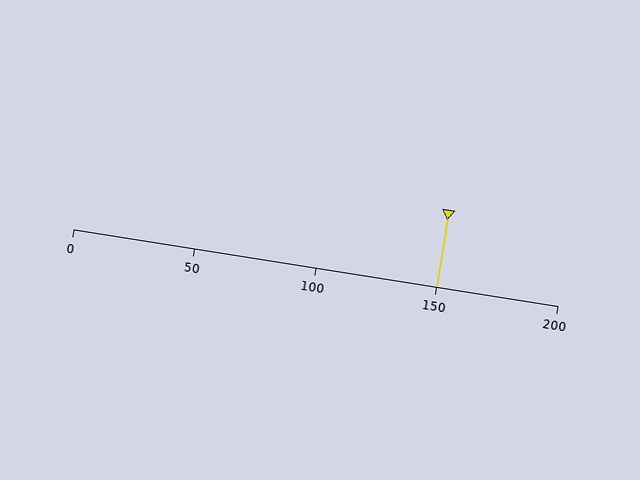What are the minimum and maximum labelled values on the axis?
The axis runs from 0 to 200.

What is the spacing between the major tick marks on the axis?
The major ticks are spaced 50 apart.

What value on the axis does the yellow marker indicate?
The marker indicates approximately 150.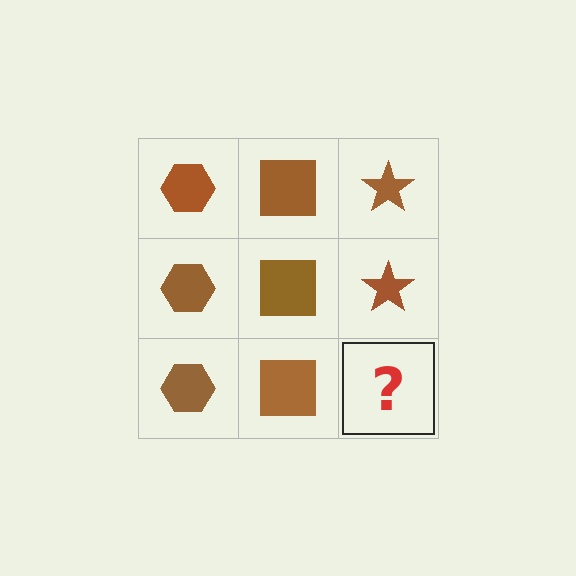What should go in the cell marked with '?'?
The missing cell should contain a brown star.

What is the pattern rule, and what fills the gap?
The rule is that each column has a consistent shape. The gap should be filled with a brown star.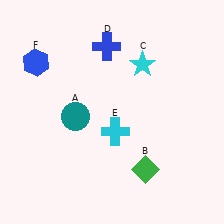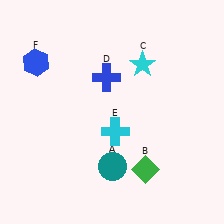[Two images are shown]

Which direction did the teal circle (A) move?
The teal circle (A) moved down.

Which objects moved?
The objects that moved are: the teal circle (A), the blue cross (D).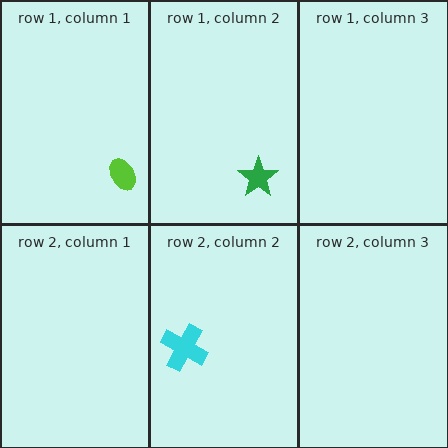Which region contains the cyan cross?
The row 2, column 2 region.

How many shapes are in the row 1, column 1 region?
1.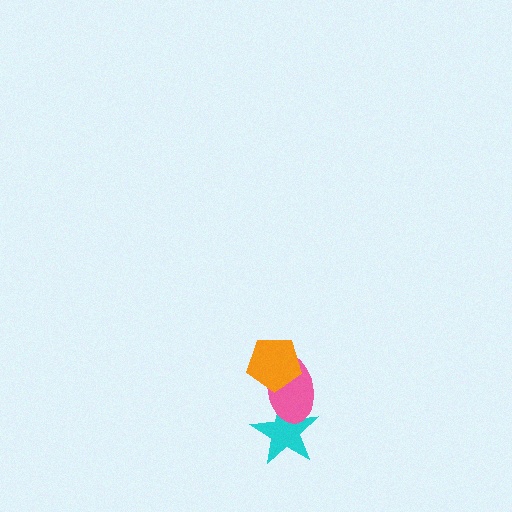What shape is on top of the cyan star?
The pink ellipse is on top of the cyan star.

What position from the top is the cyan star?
The cyan star is 3rd from the top.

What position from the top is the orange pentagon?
The orange pentagon is 1st from the top.